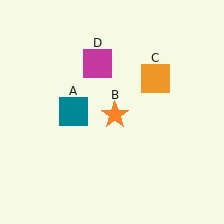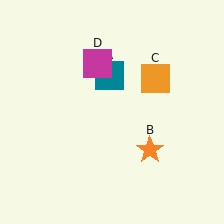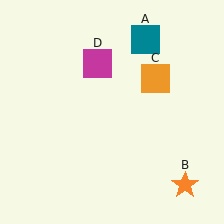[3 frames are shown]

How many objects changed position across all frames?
2 objects changed position: teal square (object A), orange star (object B).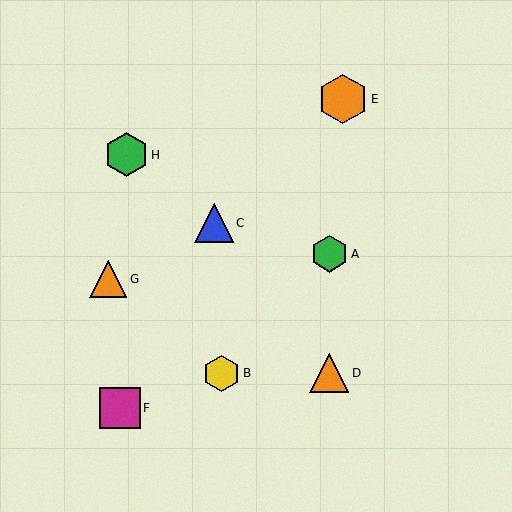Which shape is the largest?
The orange hexagon (labeled E) is the largest.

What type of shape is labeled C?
Shape C is a blue triangle.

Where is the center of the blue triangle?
The center of the blue triangle is at (214, 223).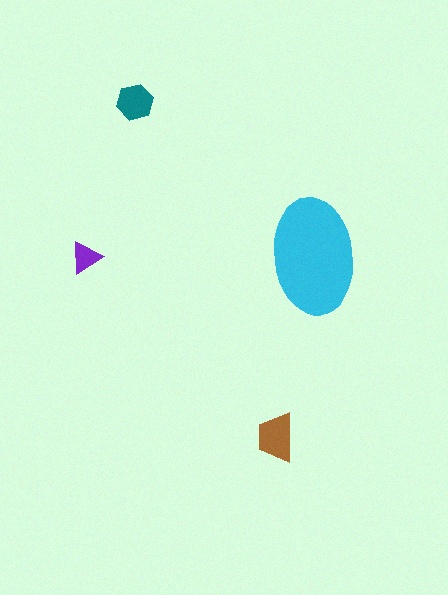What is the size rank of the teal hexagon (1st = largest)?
3rd.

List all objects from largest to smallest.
The cyan ellipse, the brown trapezoid, the teal hexagon, the purple triangle.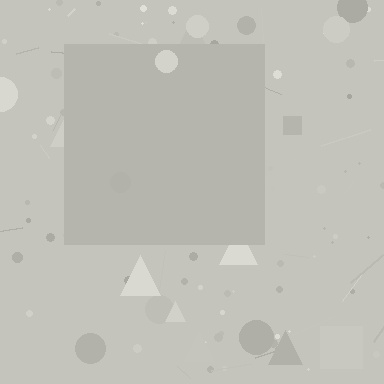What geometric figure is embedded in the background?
A square is embedded in the background.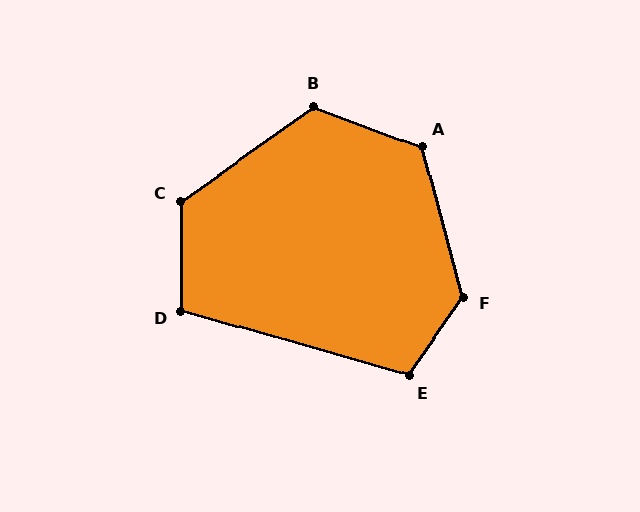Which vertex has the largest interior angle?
F, at approximately 130 degrees.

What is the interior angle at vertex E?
Approximately 109 degrees (obtuse).